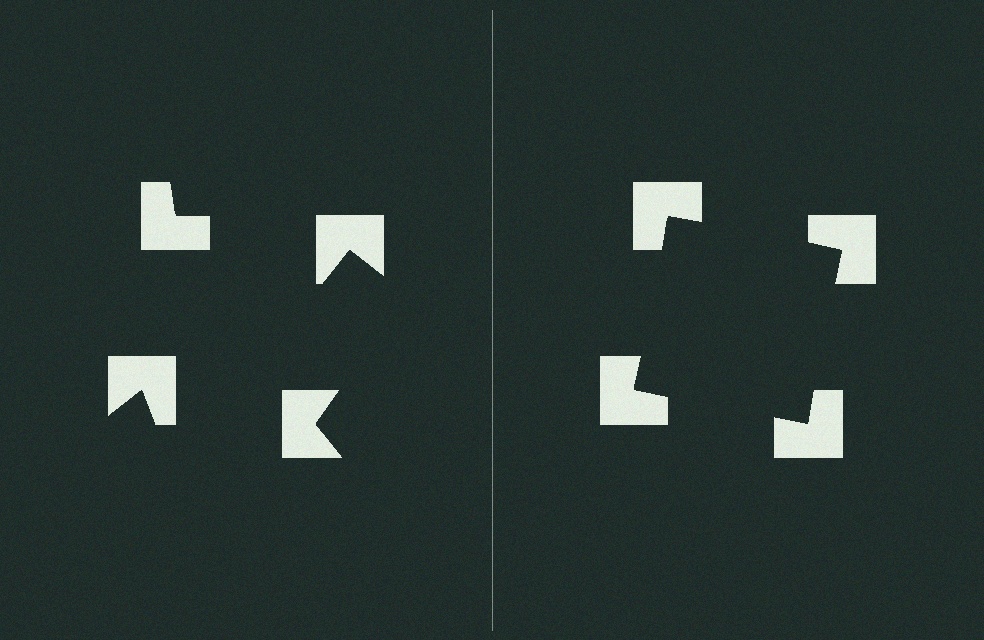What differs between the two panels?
The notched squares are positioned identically on both sides; only the wedge orientations differ. On the right they align to a square; on the left they are misaligned.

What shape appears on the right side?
An illusory square.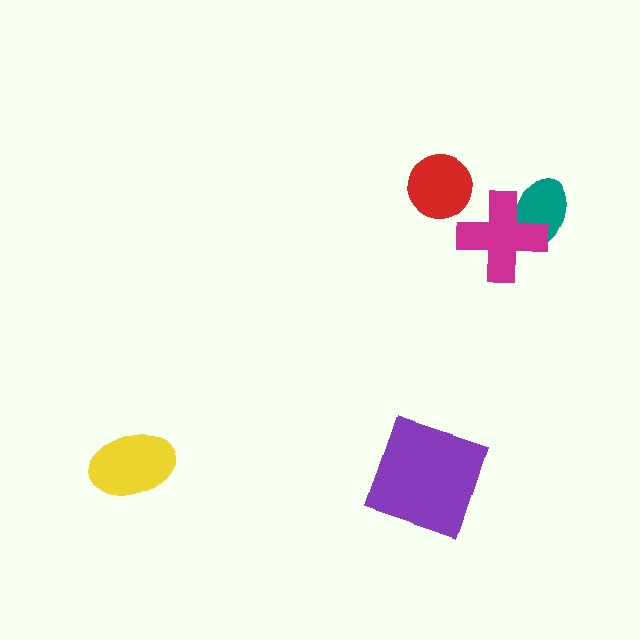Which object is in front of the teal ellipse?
The magenta cross is in front of the teal ellipse.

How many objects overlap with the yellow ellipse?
0 objects overlap with the yellow ellipse.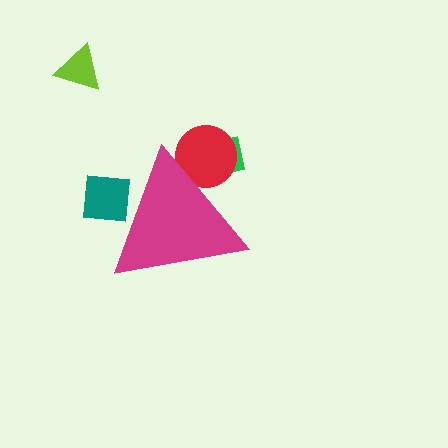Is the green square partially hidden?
Yes, the green square is partially hidden behind the magenta triangle.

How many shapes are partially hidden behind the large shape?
3 shapes are partially hidden.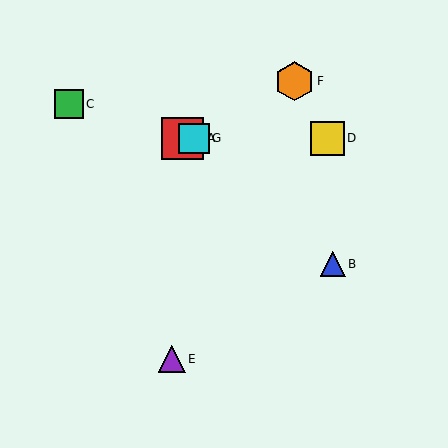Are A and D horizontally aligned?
Yes, both are at y≈138.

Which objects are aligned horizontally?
Objects A, D, G are aligned horizontally.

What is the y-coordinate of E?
Object E is at y≈359.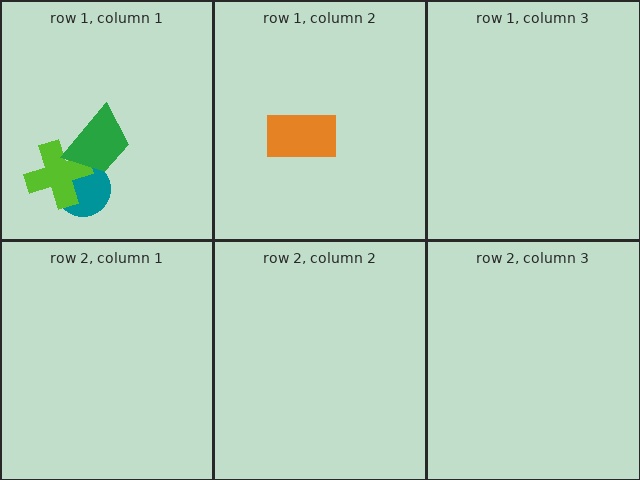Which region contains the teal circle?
The row 1, column 1 region.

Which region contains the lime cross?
The row 1, column 1 region.